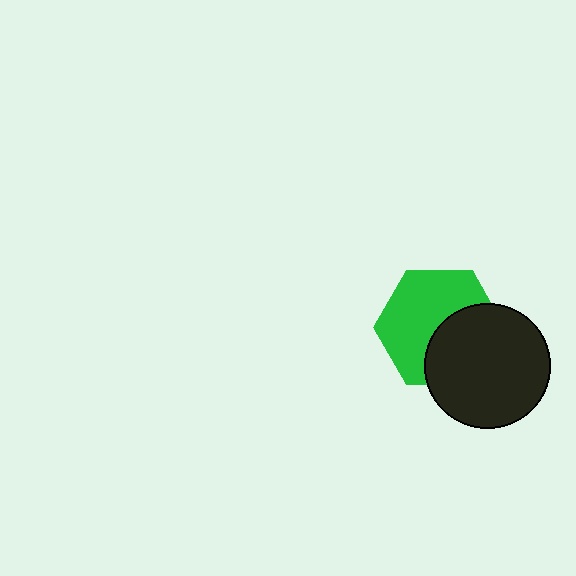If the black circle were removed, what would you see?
You would see the complete green hexagon.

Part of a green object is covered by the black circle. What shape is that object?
It is a hexagon.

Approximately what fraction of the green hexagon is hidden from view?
Roughly 41% of the green hexagon is hidden behind the black circle.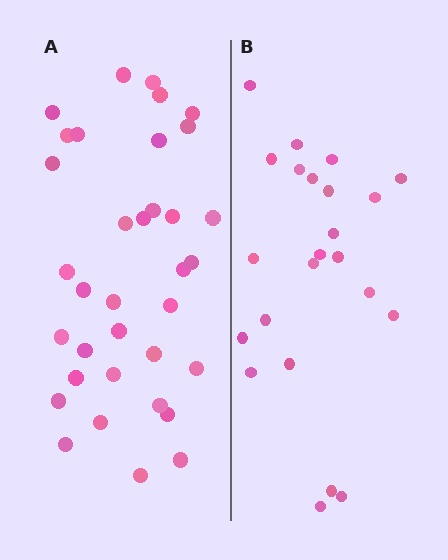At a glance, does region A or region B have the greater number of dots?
Region A (the left region) has more dots.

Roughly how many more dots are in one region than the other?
Region A has roughly 12 or so more dots than region B.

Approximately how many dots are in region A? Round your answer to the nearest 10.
About 40 dots. (The exact count is 35, which rounds to 40.)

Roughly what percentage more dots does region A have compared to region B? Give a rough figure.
About 50% more.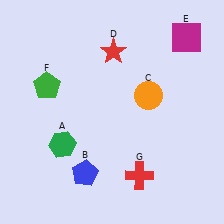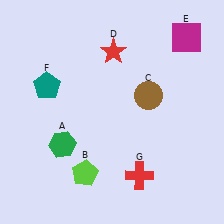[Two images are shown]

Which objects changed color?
B changed from blue to lime. C changed from orange to brown. F changed from green to teal.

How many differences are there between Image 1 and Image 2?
There are 3 differences between the two images.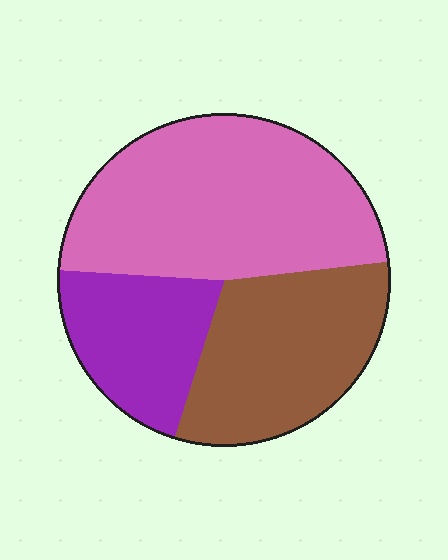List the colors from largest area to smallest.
From largest to smallest: pink, brown, purple.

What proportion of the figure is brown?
Brown covers roughly 30% of the figure.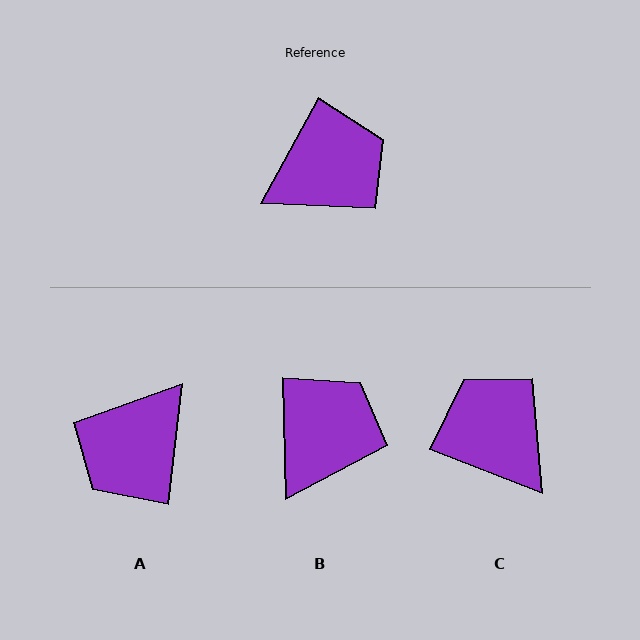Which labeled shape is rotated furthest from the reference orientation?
A, about 158 degrees away.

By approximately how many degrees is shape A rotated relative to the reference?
Approximately 158 degrees clockwise.